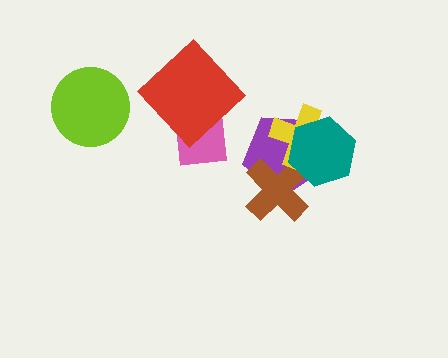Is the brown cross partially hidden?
Yes, it is partially covered by another shape.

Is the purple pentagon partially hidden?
Yes, it is partially covered by another shape.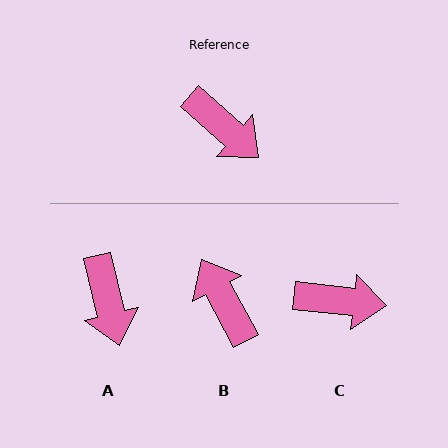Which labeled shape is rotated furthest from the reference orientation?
B, about 160 degrees away.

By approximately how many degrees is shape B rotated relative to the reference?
Approximately 160 degrees counter-clockwise.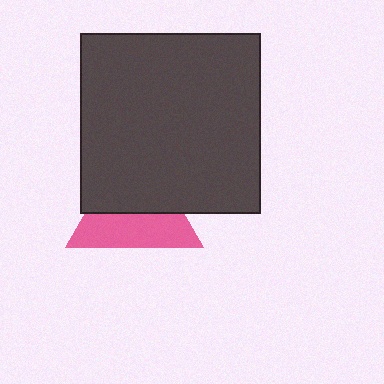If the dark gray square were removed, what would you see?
You would see the complete pink triangle.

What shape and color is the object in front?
The object in front is a dark gray square.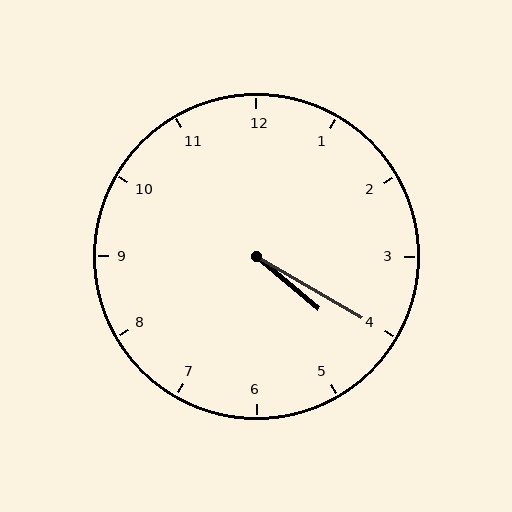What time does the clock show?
4:20.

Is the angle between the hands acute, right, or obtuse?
It is acute.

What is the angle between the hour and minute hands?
Approximately 10 degrees.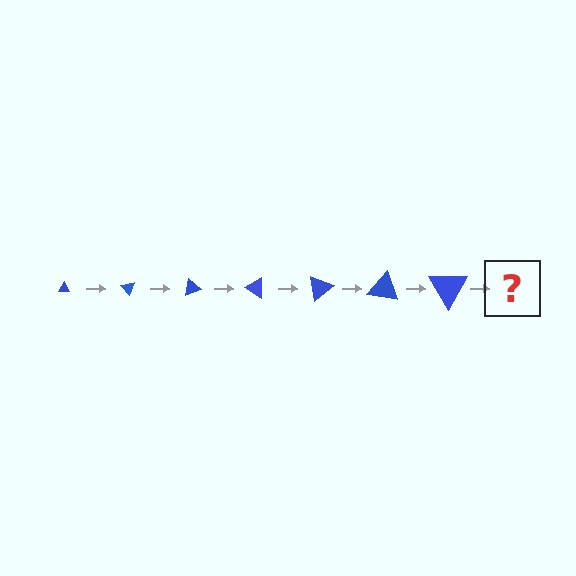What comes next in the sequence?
The next element should be a triangle, larger than the previous one and rotated 350 degrees from the start.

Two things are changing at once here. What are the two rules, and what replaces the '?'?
The two rules are that the triangle grows larger each step and it rotates 50 degrees each step. The '?' should be a triangle, larger than the previous one and rotated 350 degrees from the start.